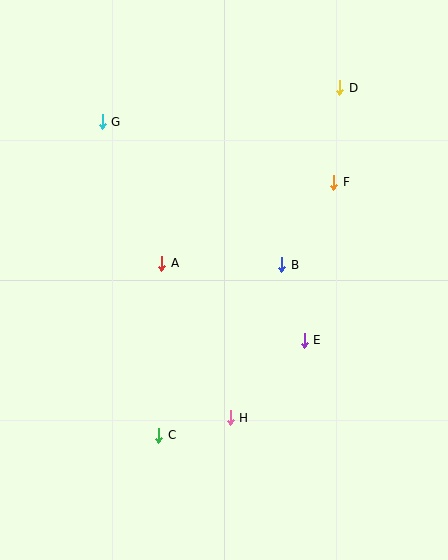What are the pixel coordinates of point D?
Point D is at (340, 88).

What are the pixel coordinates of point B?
Point B is at (281, 265).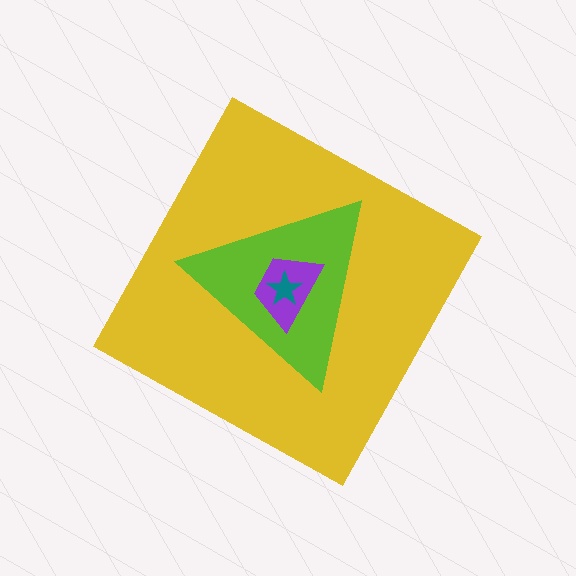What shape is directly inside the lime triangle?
The purple trapezoid.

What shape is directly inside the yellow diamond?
The lime triangle.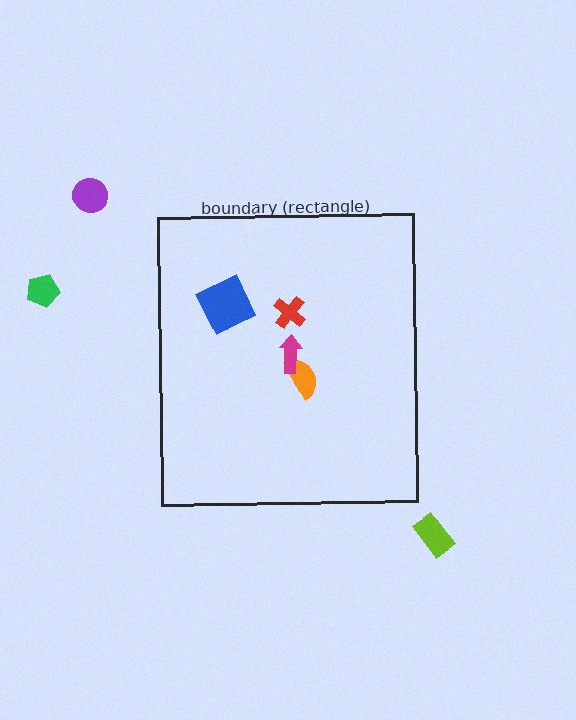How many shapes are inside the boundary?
4 inside, 3 outside.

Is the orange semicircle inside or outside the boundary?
Inside.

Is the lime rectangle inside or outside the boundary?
Outside.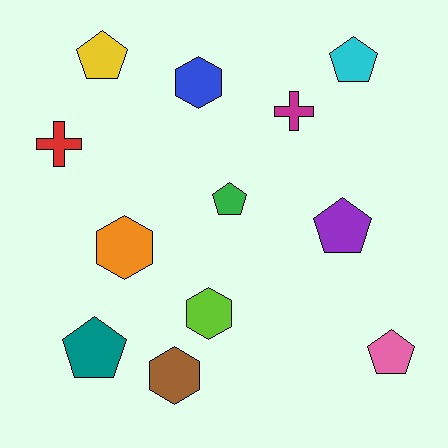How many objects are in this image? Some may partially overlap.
There are 12 objects.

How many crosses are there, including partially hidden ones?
There are 2 crosses.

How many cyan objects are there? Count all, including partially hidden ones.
There is 1 cyan object.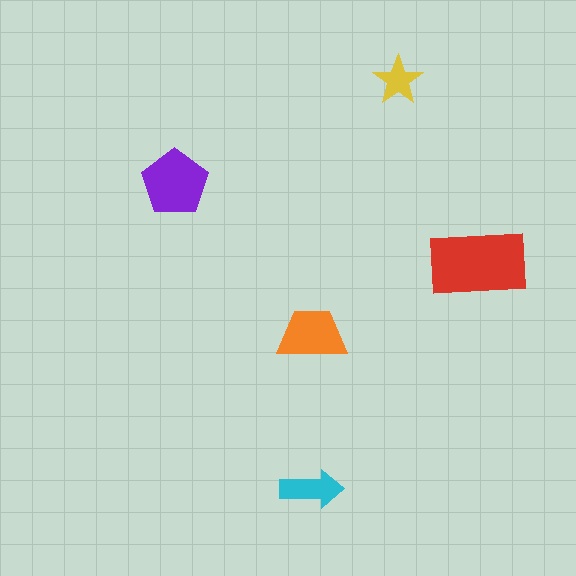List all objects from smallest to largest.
The yellow star, the cyan arrow, the orange trapezoid, the purple pentagon, the red rectangle.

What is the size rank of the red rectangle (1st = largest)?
1st.